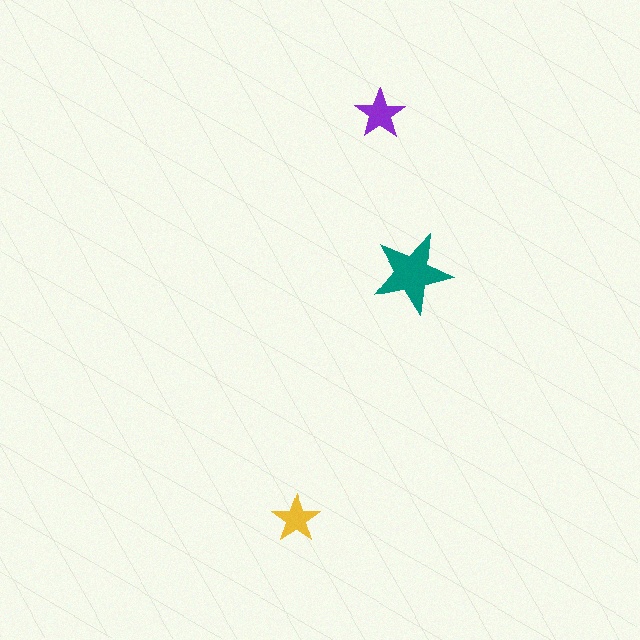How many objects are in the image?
There are 3 objects in the image.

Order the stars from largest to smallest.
the teal one, the purple one, the yellow one.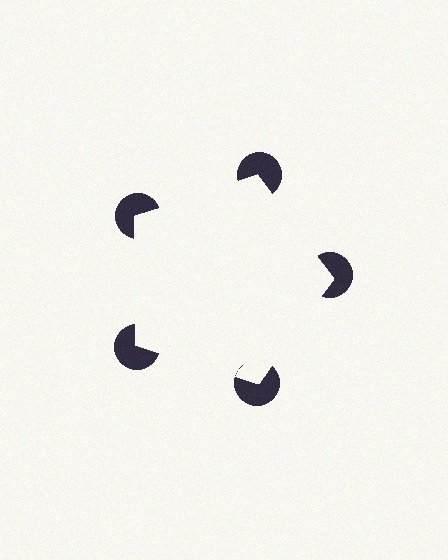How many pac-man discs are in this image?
There are 5 — one at each vertex of the illusory pentagon.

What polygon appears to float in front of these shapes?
An illusory pentagon — its edges are inferred from the aligned wedge cuts in the pac-man discs, not physically drawn.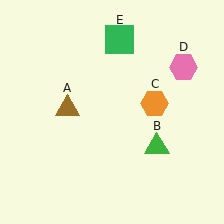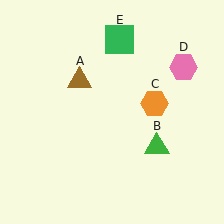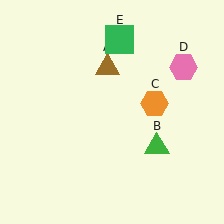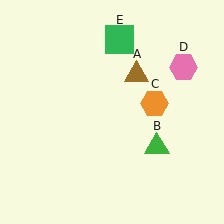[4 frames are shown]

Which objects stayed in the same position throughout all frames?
Green triangle (object B) and orange hexagon (object C) and pink hexagon (object D) and green square (object E) remained stationary.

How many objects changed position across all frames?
1 object changed position: brown triangle (object A).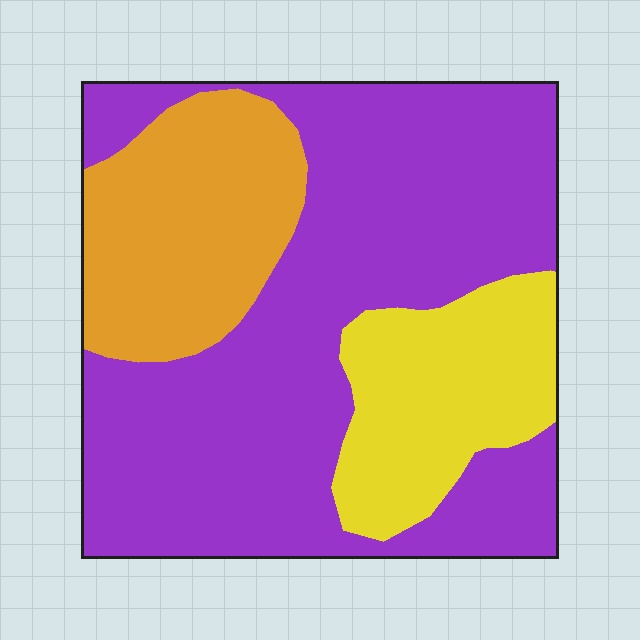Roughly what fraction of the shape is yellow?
Yellow covers around 20% of the shape.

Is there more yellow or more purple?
Purple.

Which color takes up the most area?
Purple, at roughly 60%.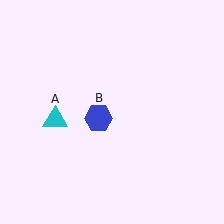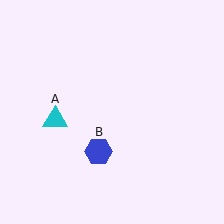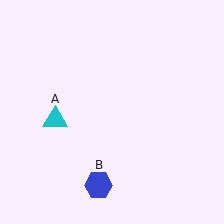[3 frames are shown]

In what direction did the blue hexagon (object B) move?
The blue hexagon (object B) moved down.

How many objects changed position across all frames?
1 object changed position: blue hexagon (object B).